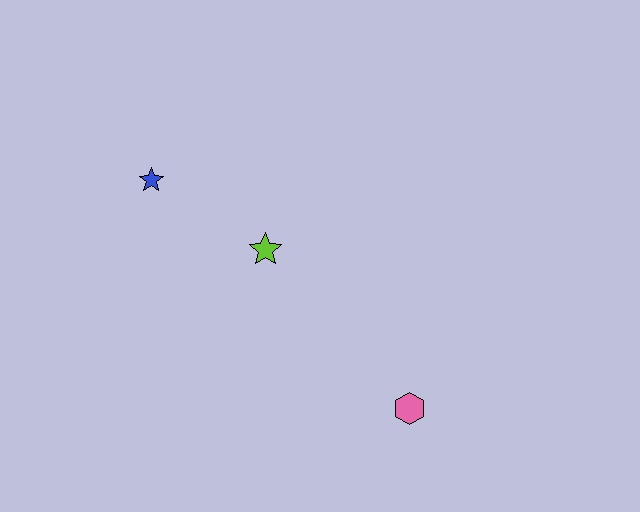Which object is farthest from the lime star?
The pink hexagon is farthest from the lime star.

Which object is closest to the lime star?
The blue star is closest to the lime star.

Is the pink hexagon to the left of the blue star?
No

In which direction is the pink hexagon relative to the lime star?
The pink hexagon is below the lime star.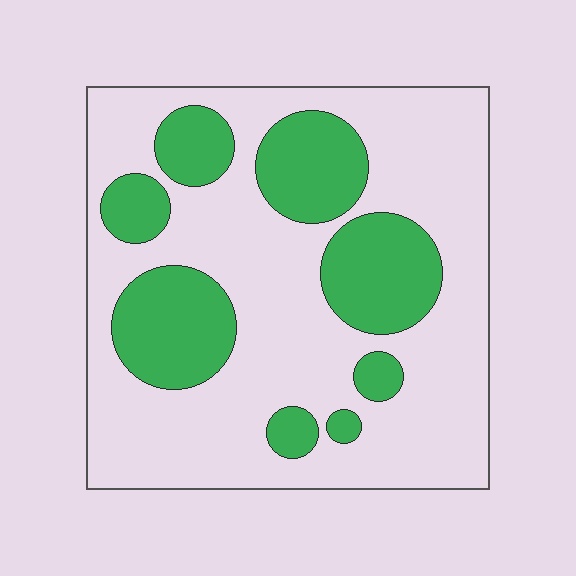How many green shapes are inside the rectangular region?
8.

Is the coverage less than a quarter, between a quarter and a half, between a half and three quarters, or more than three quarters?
Between a quarter and a half.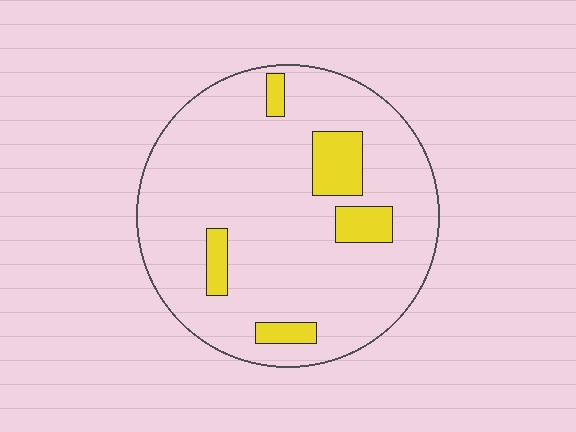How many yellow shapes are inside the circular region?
5.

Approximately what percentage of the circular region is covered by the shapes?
Approximately 15%.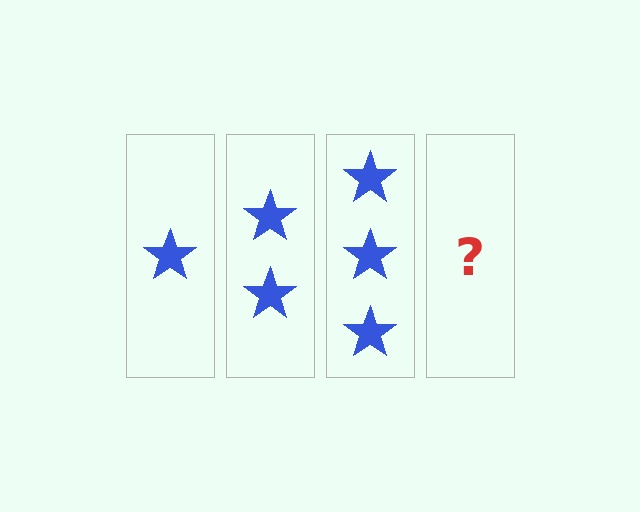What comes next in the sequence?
The next element should be 4 stars.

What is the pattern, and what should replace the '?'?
The pattern is that each step adds one more star. The '?' should be 4 stars.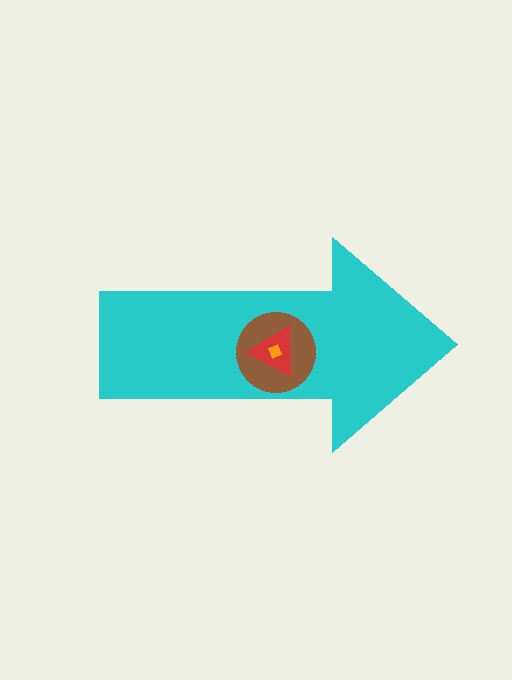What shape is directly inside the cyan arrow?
The brown circle.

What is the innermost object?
The orange diamond.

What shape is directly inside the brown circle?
The red triangle.